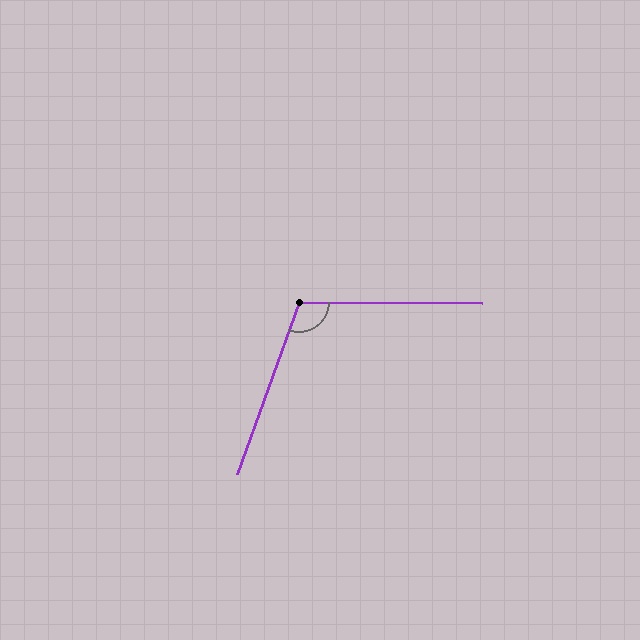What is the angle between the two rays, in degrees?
Approximately 109 degrees.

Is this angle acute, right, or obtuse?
It is obtuse.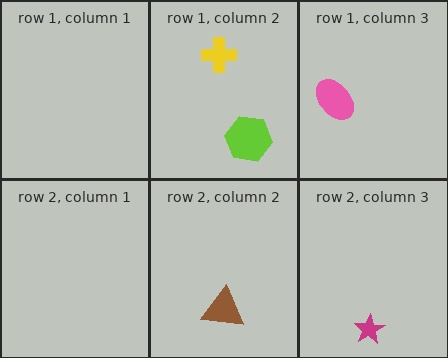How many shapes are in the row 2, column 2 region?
1.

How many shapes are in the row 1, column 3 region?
1.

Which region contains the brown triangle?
The row 2, column 2 region.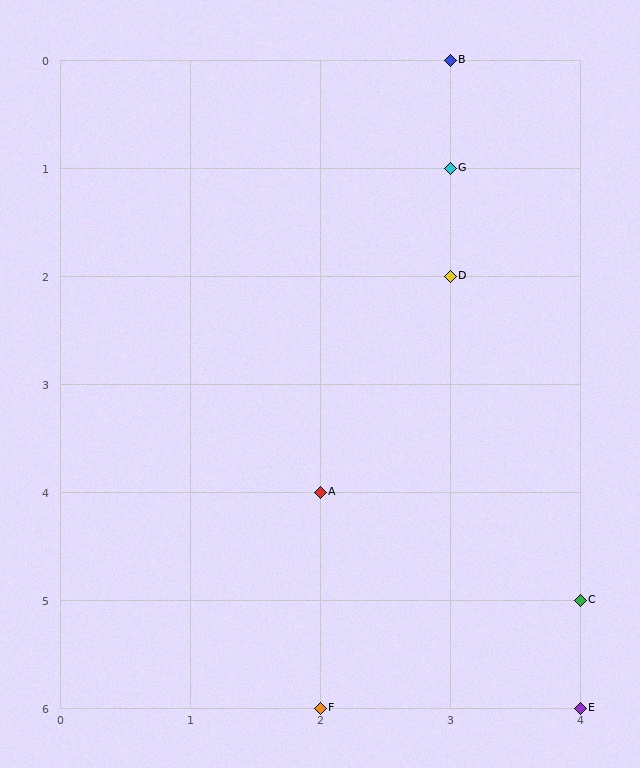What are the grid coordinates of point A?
Point A is at grid coordinates (2, 4).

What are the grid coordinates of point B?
Point B is at grid coordinates (3, 0).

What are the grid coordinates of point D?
Point D is at grid coordinates (3, 2).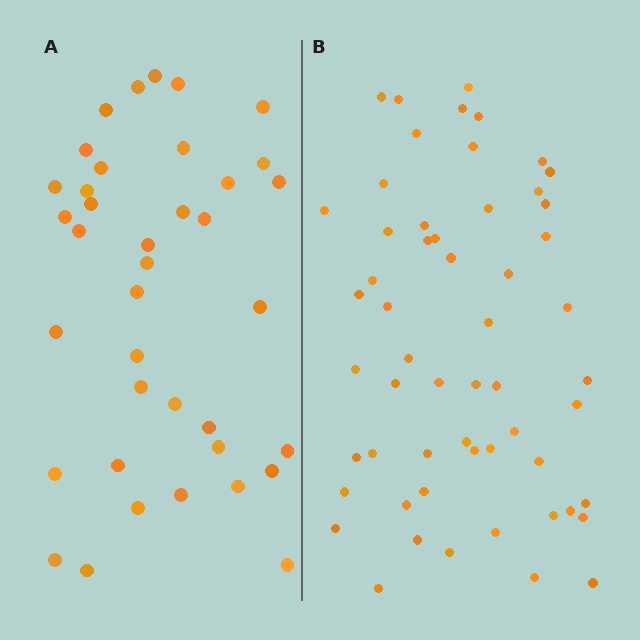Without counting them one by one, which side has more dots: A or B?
Region B (the right region) has more dots.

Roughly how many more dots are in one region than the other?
Region B has approximately 20 more dots than region A.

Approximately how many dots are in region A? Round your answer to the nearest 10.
About 40 dots. (The exact count is 38, which rounds to 40.)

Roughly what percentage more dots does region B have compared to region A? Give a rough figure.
About 45% more.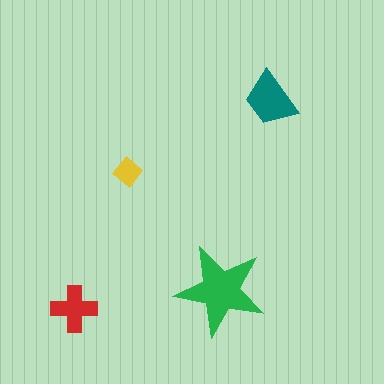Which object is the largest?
The green star.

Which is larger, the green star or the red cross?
The green star.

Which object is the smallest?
The yellow diamond.